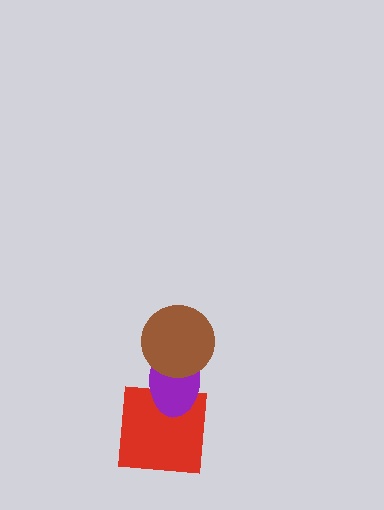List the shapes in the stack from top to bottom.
From top to bottom: the brown circle, the purple ellipse, the red square.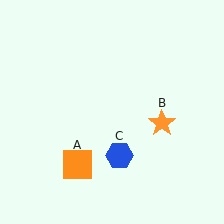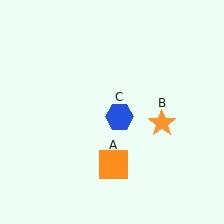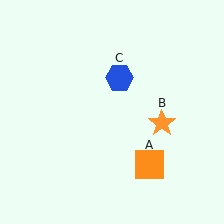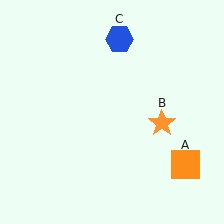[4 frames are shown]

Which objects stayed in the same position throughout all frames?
Orange star (object B) remained stationary.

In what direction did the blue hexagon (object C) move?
The blue hexagon (object C) moved up.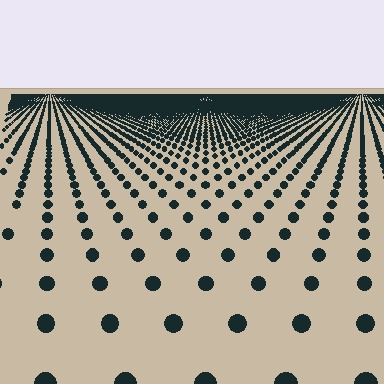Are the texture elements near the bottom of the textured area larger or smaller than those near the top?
Larger. Near the bottom, elements are closer to the viewer and appear at a bigger on-screen size.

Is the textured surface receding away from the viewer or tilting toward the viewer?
The surface is receding away from the viewer. Texture elements get smaller and denser toward the top.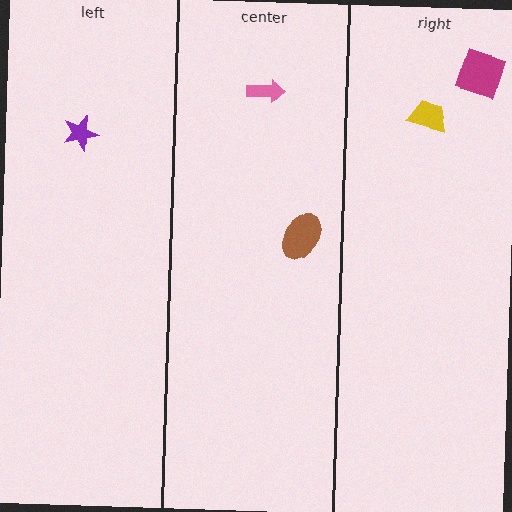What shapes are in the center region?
The pink arrow, the brown ellipse.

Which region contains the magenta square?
The right region.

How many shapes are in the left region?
1.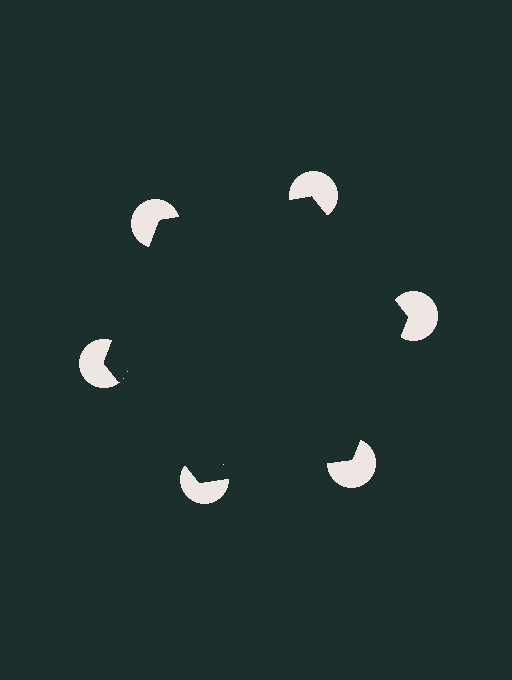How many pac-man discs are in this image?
There are 6 — one at each vertex of the illusory hexagon.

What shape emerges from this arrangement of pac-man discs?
An illusory hexagon — its edges are inferred from the aligned wedge cuts in the pac-man discs, not physically drawn.